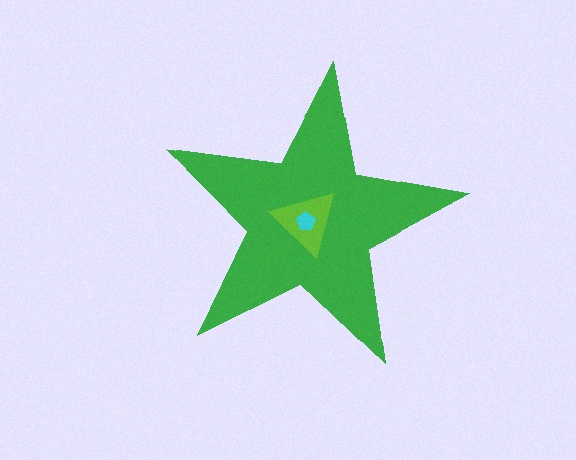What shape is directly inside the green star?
The lime triangle.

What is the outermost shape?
The green star.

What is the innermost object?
The cyan pentagon.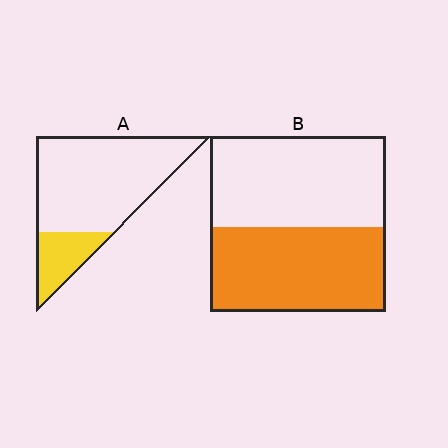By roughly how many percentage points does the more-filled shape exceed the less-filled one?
By roughly 25 percentage points (B over A).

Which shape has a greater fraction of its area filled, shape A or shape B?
Shape B.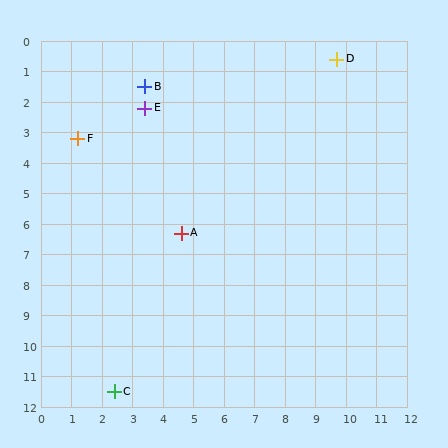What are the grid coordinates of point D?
Point D is at approximately (9.7, 0.6).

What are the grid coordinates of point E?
Point E is at approximately (3.4, 2.2).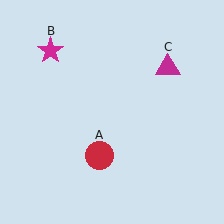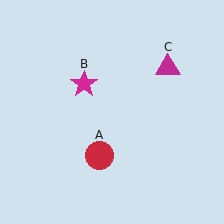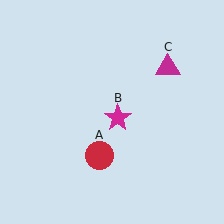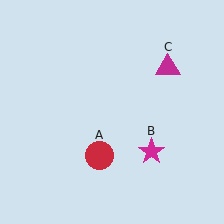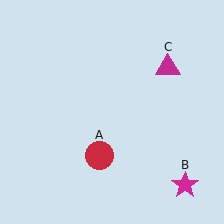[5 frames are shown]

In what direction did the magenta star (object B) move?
The magenta star (object B) moved down and to the right.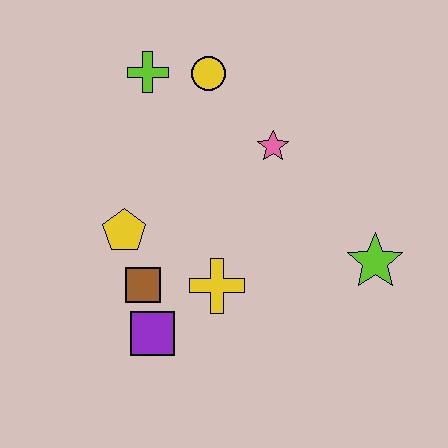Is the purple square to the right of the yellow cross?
No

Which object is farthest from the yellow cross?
The lime cross is farthest from the yellow cross.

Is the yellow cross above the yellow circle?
No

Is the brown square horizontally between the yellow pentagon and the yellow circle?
Yes